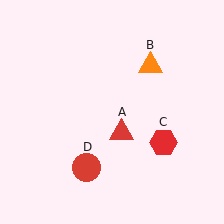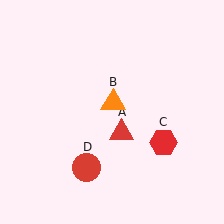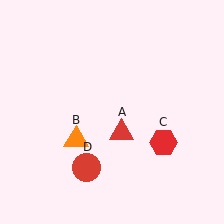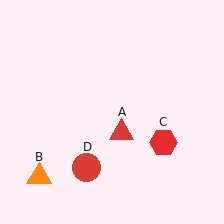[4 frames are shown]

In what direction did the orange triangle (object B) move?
The orange triangle (object B) moved down and to the left.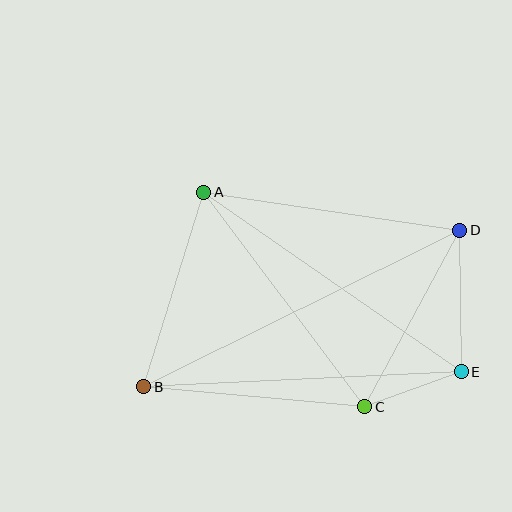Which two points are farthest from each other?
Points B and D are farthest from each other.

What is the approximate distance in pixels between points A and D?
The distance between A and D is approximately 259 pixels.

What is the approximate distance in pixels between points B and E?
The distance between B and E is approximately 318 pixels.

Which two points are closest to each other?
Points C and E are closest to each other.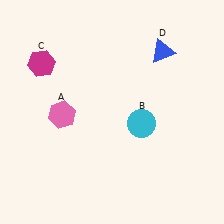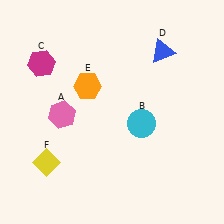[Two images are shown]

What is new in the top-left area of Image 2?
An orange hexagon (E) was added in the top-left area of Image 2.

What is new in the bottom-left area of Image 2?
A yellow diamond (F) was added in the bottom-left area of Image 2.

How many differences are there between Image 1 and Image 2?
There are 2 differences between the two images.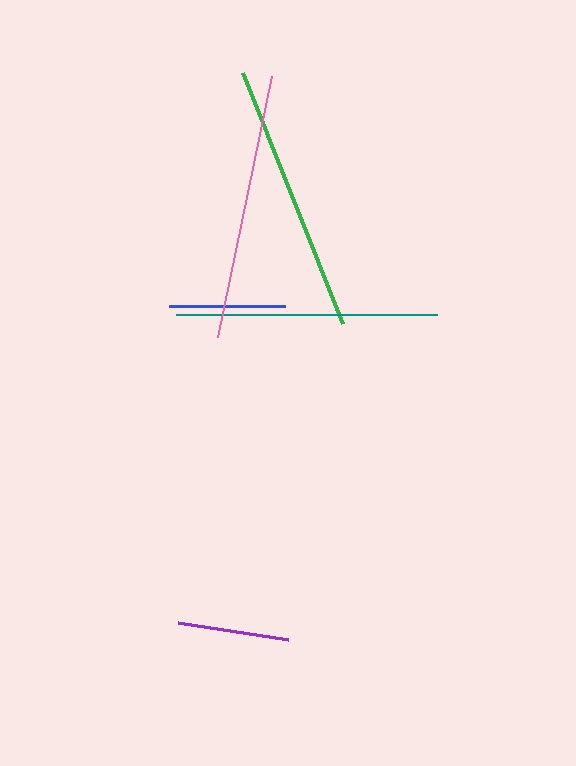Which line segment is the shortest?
The purple line is the shortest at approximately 111 pixels.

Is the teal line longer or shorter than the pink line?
The pink line is longer than the teal line.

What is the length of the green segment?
The green segment is approximately 271 pixels long.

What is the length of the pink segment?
The pink segment is approximately 266 pixels long.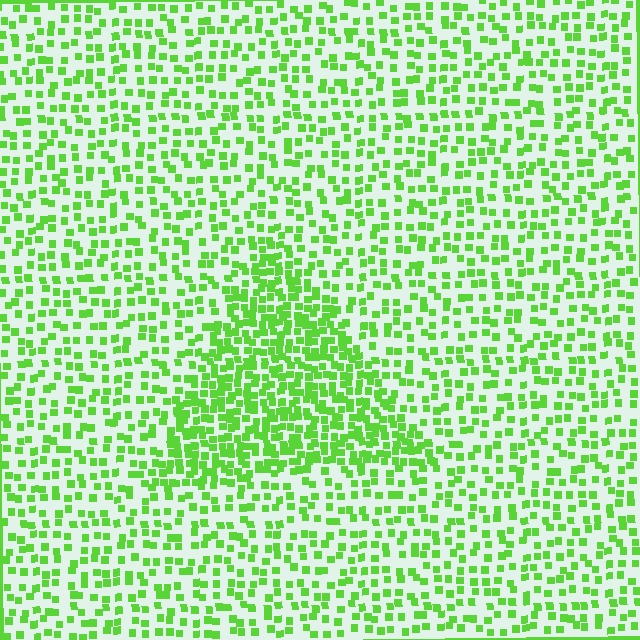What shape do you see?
I see a triangle.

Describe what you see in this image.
The image contains small lime elements arranged at two different densities. A triangle-shaped region is visible where the elements are more densely packed than the surrounding area.